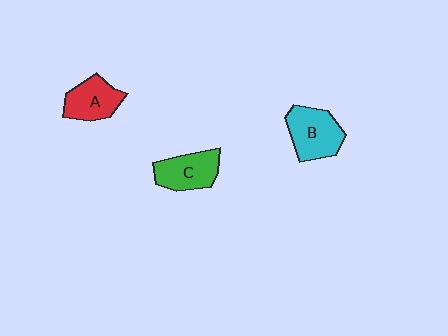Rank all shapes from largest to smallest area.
From largest to smallest: B (cyan), C (green), A (red).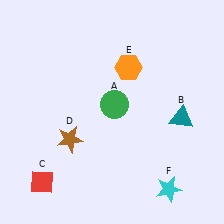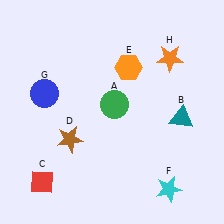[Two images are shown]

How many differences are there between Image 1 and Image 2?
There are 2 differences between the two images.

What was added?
A blue circle (G), an orange star (H) were added in Image 2.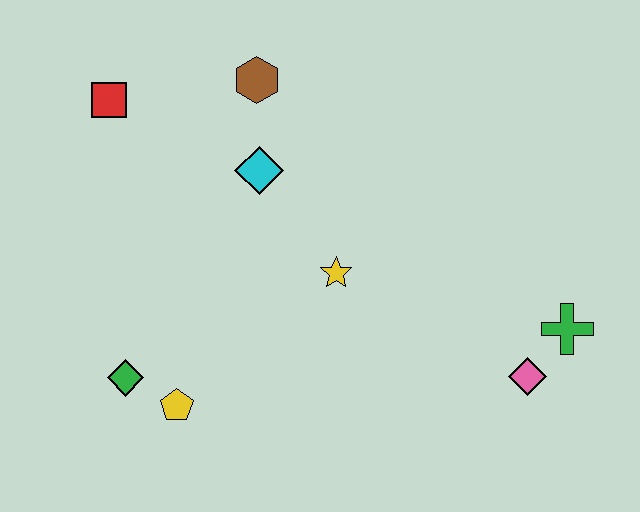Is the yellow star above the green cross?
Yes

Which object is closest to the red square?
The brown hexagon is closest to the red square.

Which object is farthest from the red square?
The green cross is farthest from the red square.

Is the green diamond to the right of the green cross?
No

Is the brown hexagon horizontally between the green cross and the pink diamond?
No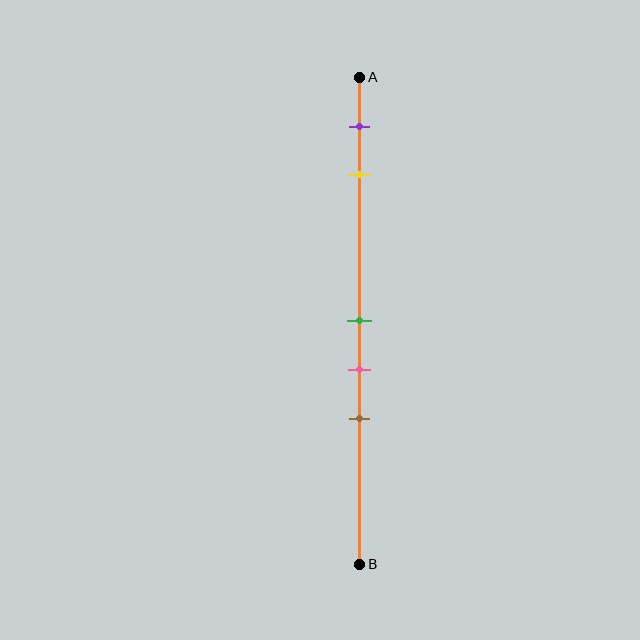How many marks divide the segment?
There are 5 marks dividing the segment.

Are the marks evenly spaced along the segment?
No, the marks are not evenly spaced.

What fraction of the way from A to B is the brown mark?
The brown mark is approximately 70% (0.7) of the way from A to B.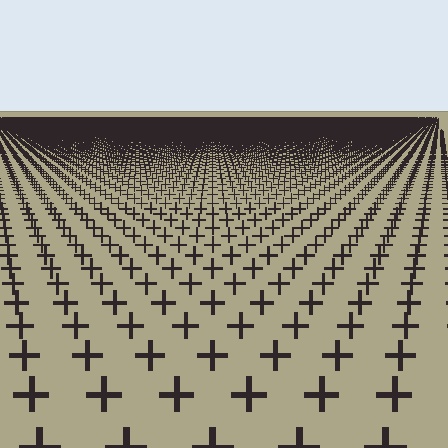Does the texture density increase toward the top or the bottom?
Density increases toward the top.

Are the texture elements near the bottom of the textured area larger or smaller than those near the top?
Larger. Near the bottom, elements are closer to the viewer and appear at a bigger on-screen size.